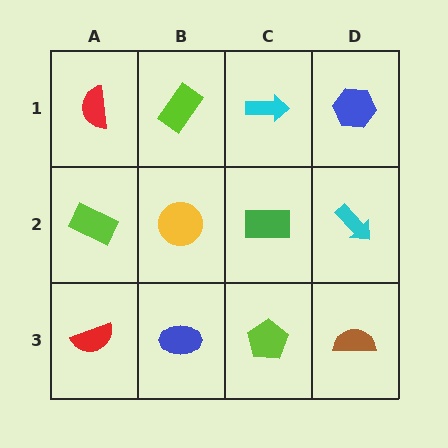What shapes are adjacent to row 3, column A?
A lime rectangle (row 2, column A), a blue ellipse (row 3, column B).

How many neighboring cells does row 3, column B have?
3.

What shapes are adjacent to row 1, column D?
A cyan arrow (row 2, column D), a cyan arrow (row 1, column C).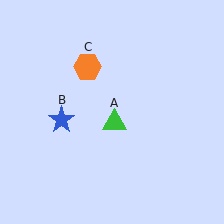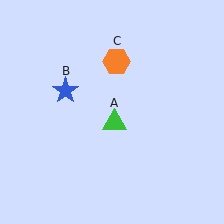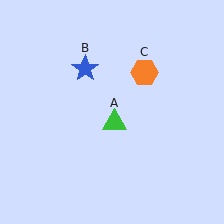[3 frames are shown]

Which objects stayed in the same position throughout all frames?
Green triangle (object A) remained stationary.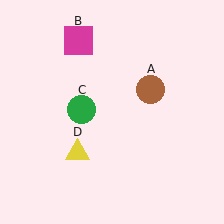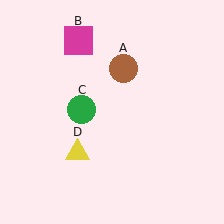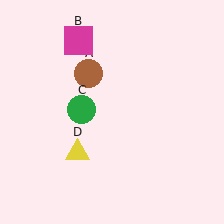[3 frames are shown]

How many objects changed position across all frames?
1 object changed position: brown circle (object A).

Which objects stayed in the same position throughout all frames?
Magenta square (object B) and green circle (object C) and yellow triangle (object D) remained stationary.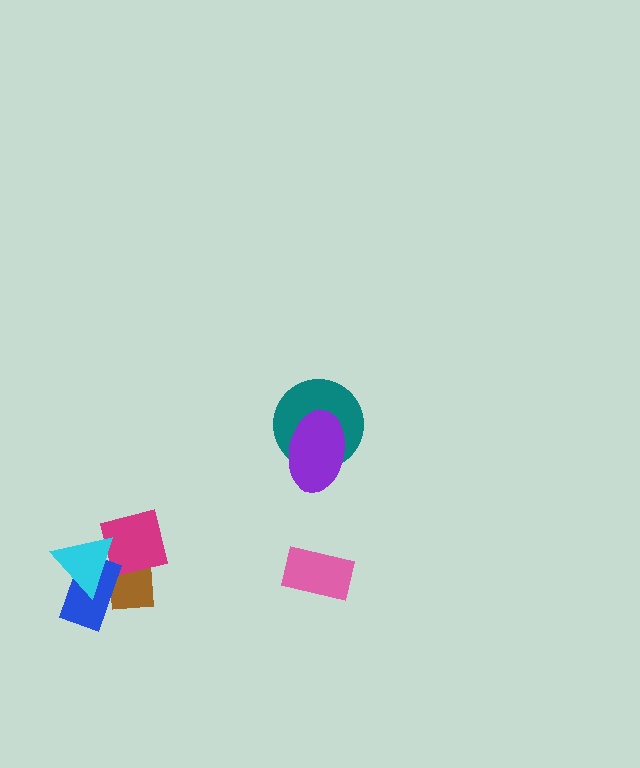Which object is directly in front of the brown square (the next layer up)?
The magenta square is directly in front of the brown square.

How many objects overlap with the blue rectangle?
3 objects overlap with the blue rectangle.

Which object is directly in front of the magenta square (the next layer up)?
The blue rectangle is directly in front of the magenta square.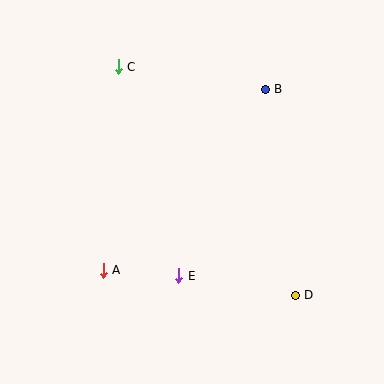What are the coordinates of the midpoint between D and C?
The midpoint between D and C is at (207, 181).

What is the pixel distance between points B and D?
The distance between B and D is 208 pixels.